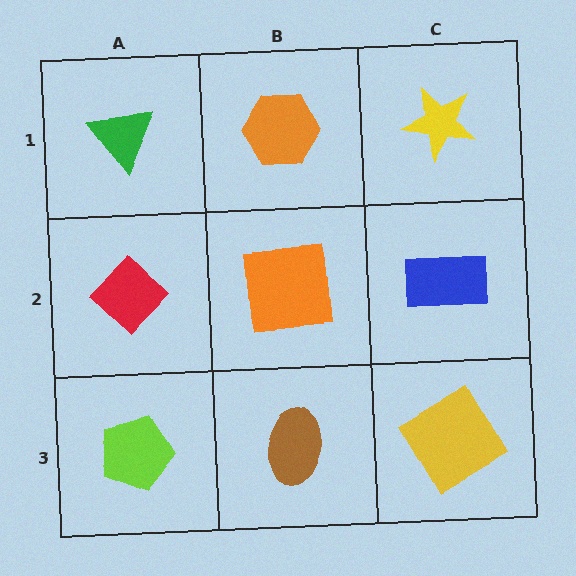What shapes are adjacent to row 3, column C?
A blue rectangle (row 2, column C), a brown ellipse (row 3, column B).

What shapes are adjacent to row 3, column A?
A red diamond (row 2, column A), a brown ellipse (row 3, column B).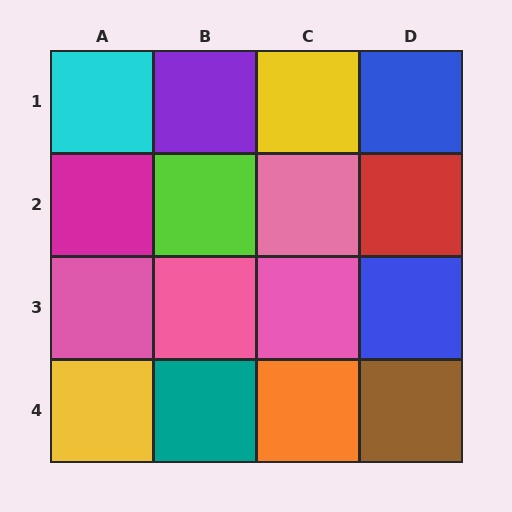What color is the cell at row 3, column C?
Pink.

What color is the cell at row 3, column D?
Blue.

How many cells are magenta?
1 cell is magenta.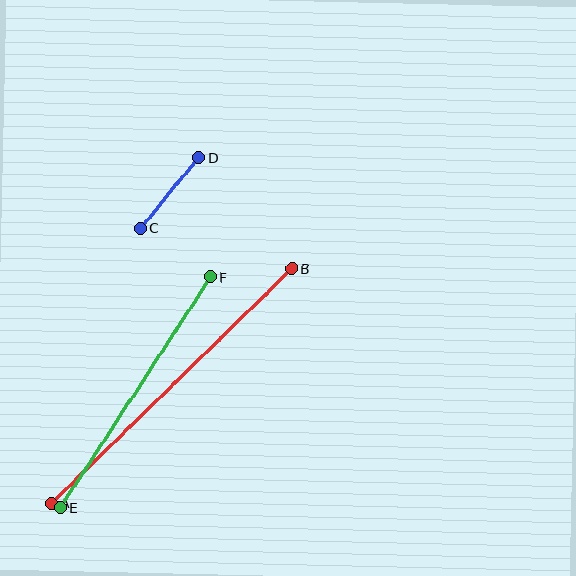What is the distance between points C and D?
The distance is approximately 91 pixels.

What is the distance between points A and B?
The distance is approximately 335 pixels.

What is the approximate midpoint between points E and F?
The midpoint is at approximately (136, 392) pixels.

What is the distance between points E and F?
The distance is approximately 275 pixels.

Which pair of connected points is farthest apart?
Points A and B are farthest apart.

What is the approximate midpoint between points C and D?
The midpoint is at approximately (170, 193) pixels.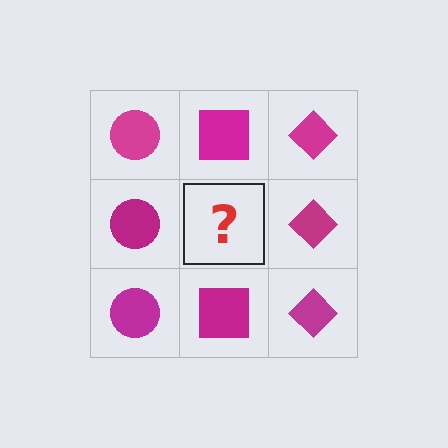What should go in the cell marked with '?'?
The missing cell should contain a magenta square.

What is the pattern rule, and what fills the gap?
The rule is that each column has a consistent shape. The gap should be filled with a magenta square.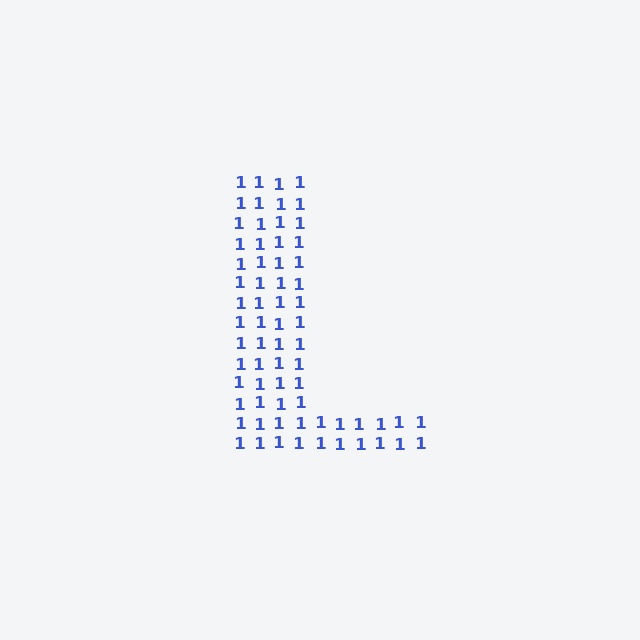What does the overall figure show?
The overall figure shows the letter L.